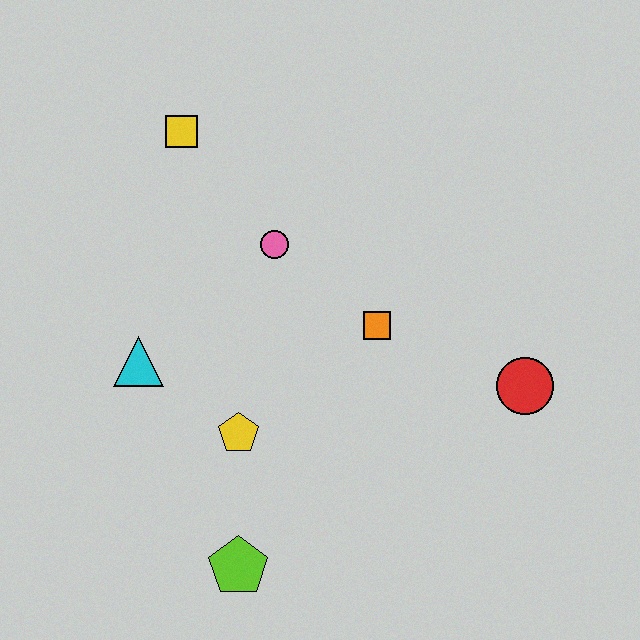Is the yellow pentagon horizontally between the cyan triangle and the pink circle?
Yes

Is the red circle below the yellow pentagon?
No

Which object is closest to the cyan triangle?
The yellow pentagon is closest to the cyan triangle.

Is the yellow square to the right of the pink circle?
No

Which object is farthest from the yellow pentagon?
The yellow square is farthest from the yellow pentagon.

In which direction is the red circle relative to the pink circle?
The red circle is to the right of the pink circle.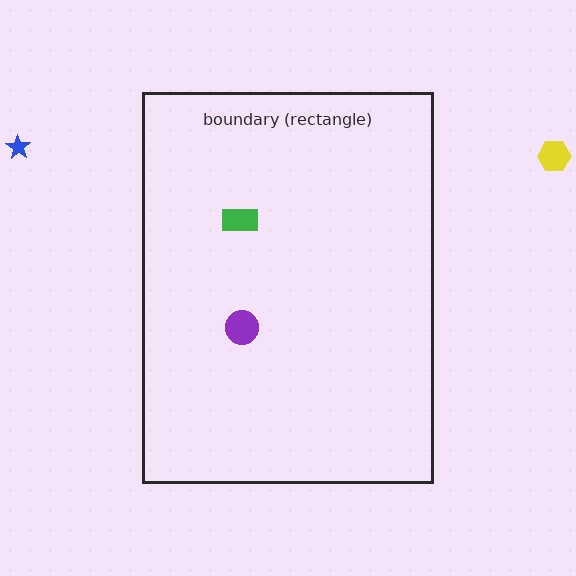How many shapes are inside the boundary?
2 inside, 2 outside.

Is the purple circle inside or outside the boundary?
Inside.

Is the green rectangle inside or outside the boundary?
Inside.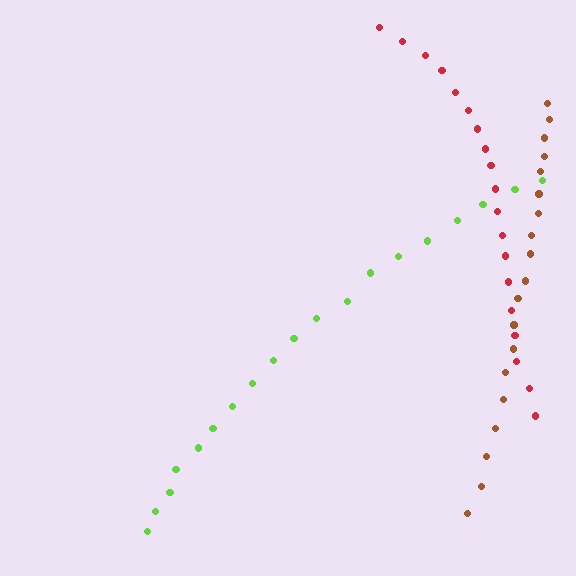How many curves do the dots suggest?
There are 3 distinct paths.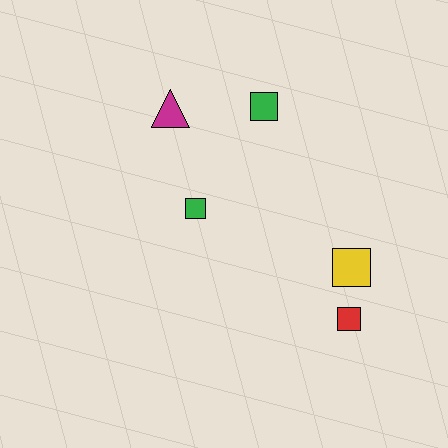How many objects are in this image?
There are 5 objects.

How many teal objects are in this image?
There are no teal objects.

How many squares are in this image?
There are 4 squares.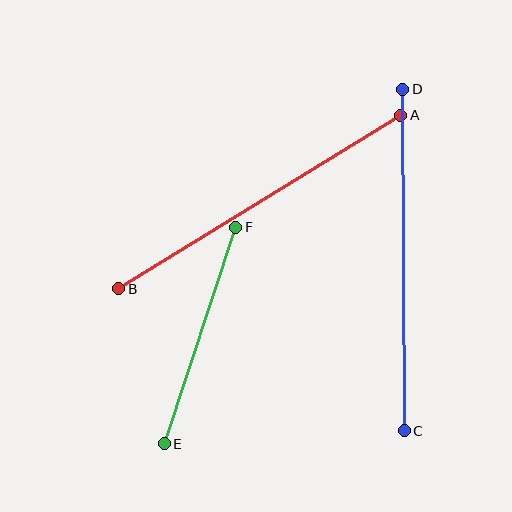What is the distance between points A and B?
The distance is approximately 331 pixels.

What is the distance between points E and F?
The distance is approximately 228 pixels.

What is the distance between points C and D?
The distance is approximately 341 pixels.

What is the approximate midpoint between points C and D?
The midpoint is at approximately (403, 260) pixels.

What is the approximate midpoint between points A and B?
The midpoint is at approximately (260, 202) pixels.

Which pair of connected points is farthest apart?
Points C and D are farthest apart.